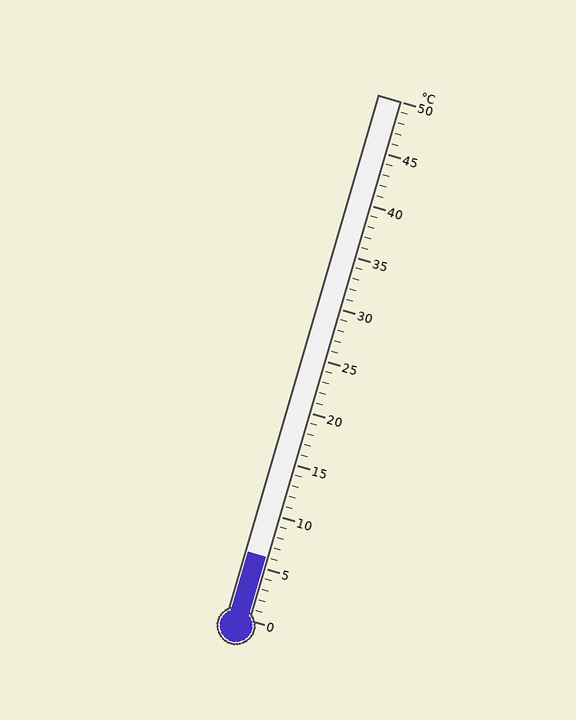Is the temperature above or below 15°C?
The temperature is below 15°C.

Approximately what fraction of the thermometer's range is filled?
The thermometer is filled to approximately 10% of its range.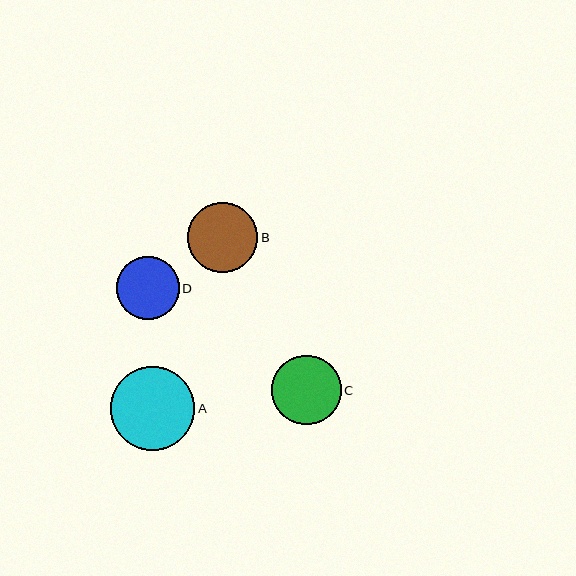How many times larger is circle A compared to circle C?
Circle A is approximately 1.2 times the size of circle C.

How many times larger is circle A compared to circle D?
Circle A is approximately 1.3 times the size of circle D.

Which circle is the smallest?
Circle D is the smallest with a size of approximately 63 pixels.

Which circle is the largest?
Circle A is the largest with a size of approximately 84 pixels.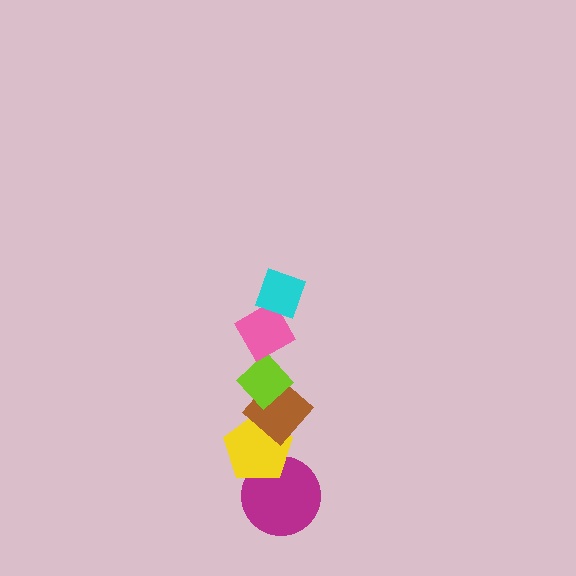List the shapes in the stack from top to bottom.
From top to bottom: the cyan diamond, the pink diamond, the lime diamond, the brown diamond, the yellow pentagon, the magenta circle.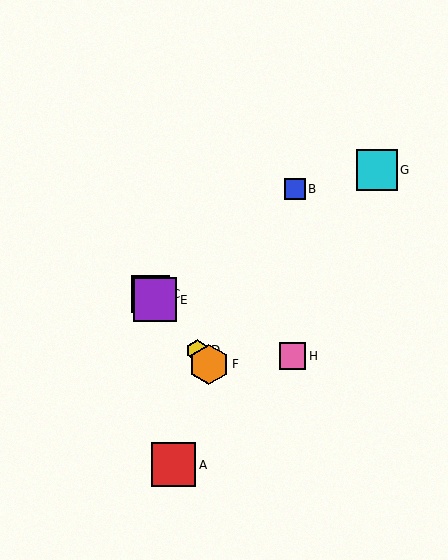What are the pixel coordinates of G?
Object G is at (377, 170).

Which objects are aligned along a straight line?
Objects C, D, E, F are aligned along a straight line.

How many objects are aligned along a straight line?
4 objects (C, D, E, F) are aligned along a straight line.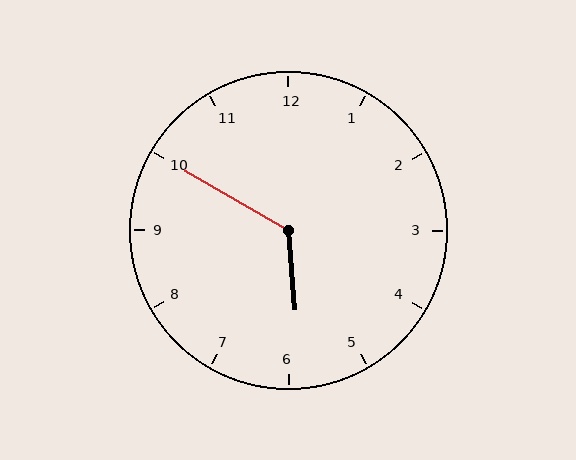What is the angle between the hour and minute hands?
Approximately 125 degrees.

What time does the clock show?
5:50.